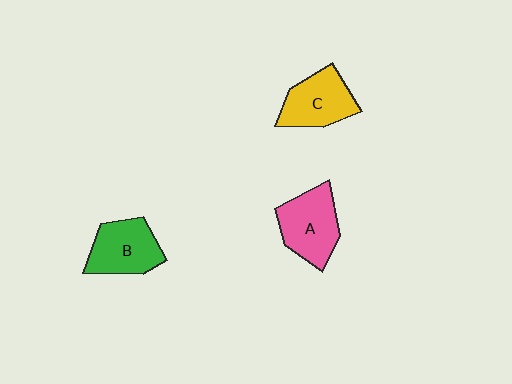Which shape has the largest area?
Shape A (pink).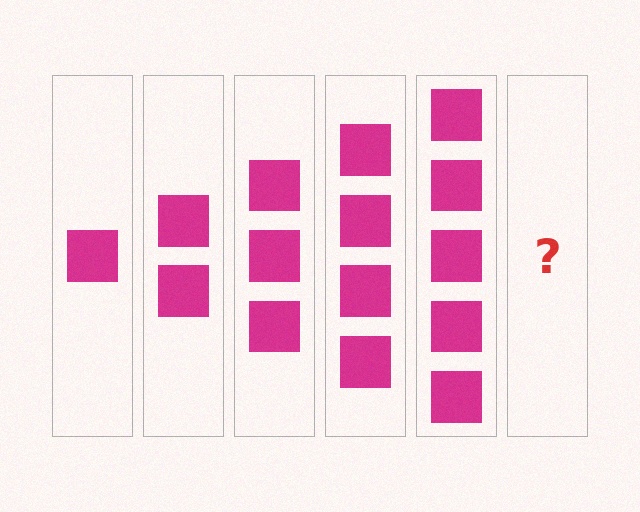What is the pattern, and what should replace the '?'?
The pattern is that each step adds one more square. The '?' should be 6 squares.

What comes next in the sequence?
The next element should be 6 squares.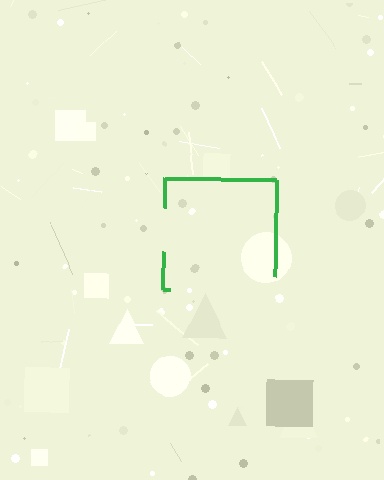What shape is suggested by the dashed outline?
The dashed outline suggests a square.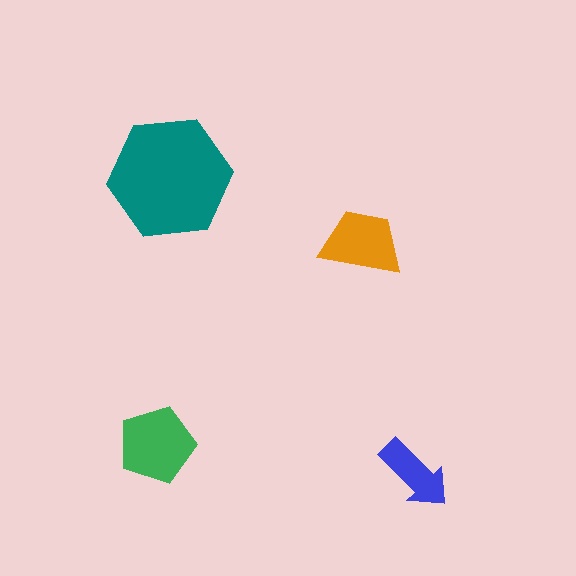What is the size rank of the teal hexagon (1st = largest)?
1st.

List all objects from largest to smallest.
The teal hexagon, the green pentagon, the orange trapezoid, the blue arrow.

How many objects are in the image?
There are 4 objects in the image.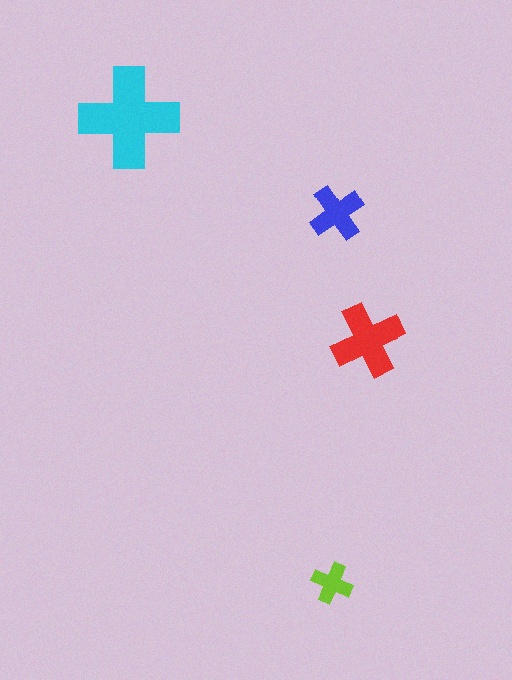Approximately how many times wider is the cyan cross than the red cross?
About 1.5 times wider.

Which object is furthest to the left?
The cyan cross is leftmost.